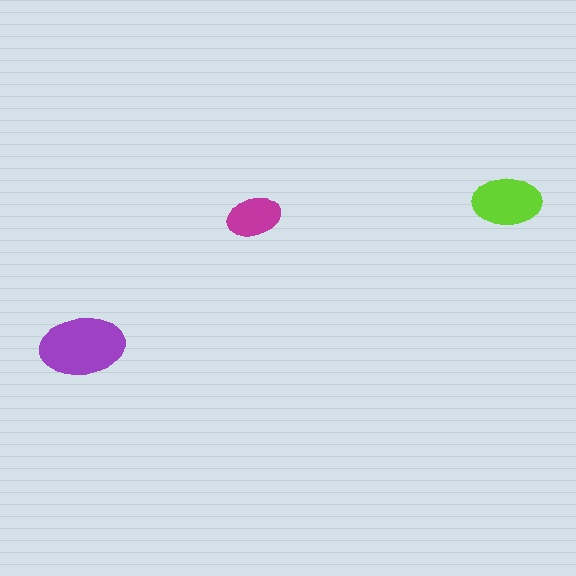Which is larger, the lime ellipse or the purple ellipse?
The purple one.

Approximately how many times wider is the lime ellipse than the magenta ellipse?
About 1.5 times wider.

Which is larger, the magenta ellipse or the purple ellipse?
The purple one.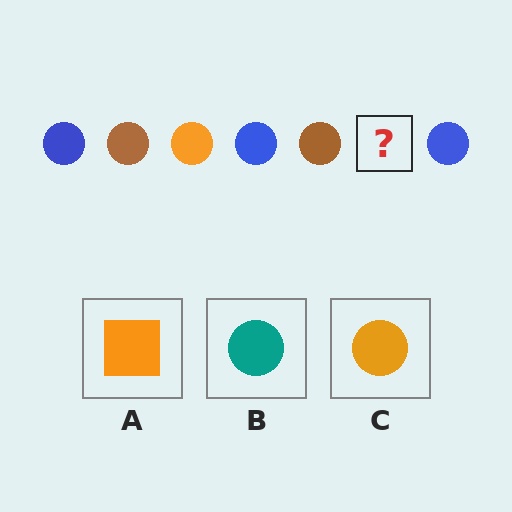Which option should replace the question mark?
Option C.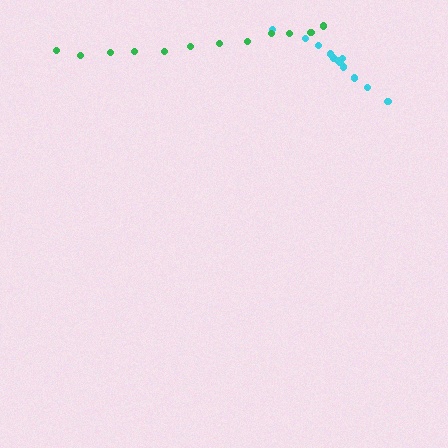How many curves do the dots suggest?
There are 2 distinct paths.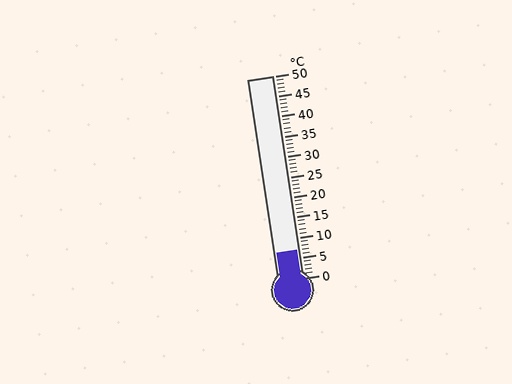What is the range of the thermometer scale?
The thermometer scale ranges from 0°C to 50°C.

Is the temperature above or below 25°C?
The temperature is below 25°C.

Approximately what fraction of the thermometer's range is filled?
The thermometer is filled to approximately 15% of its range.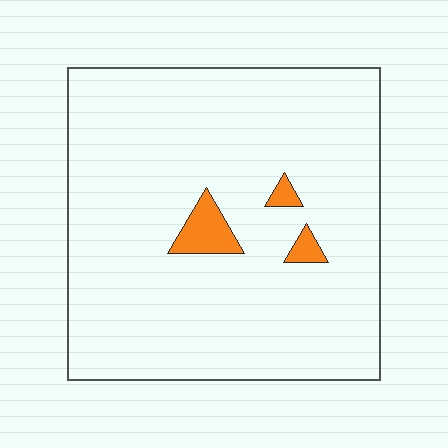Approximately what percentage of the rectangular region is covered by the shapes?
Approximately 5%.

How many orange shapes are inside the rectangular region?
3.